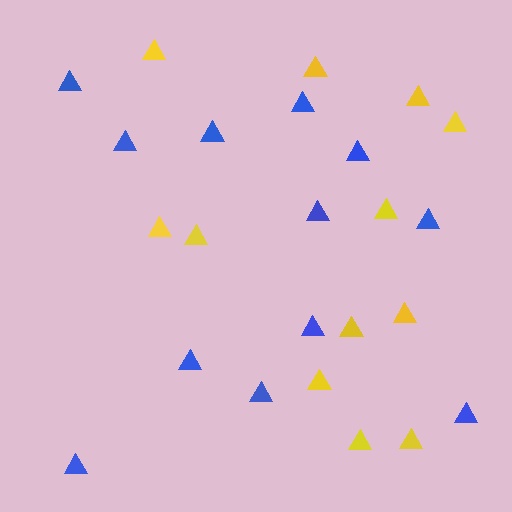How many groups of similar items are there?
There are 2 groups: one group of blue triangles (12) and one group of yellow triangles (12).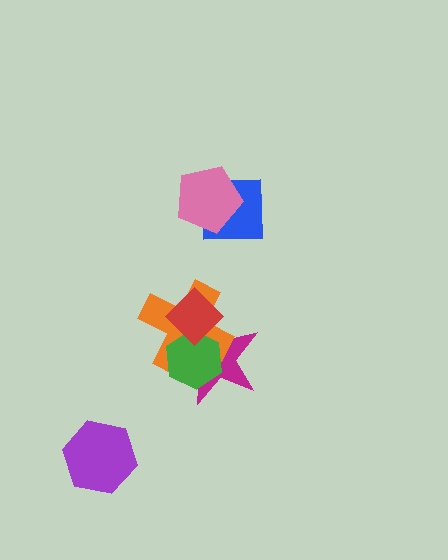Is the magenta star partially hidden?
Yes, it is partially covered by another shape.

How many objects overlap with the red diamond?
3 objects overlap with the red diamond.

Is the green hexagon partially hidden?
Yes, it is partially covered by another shape.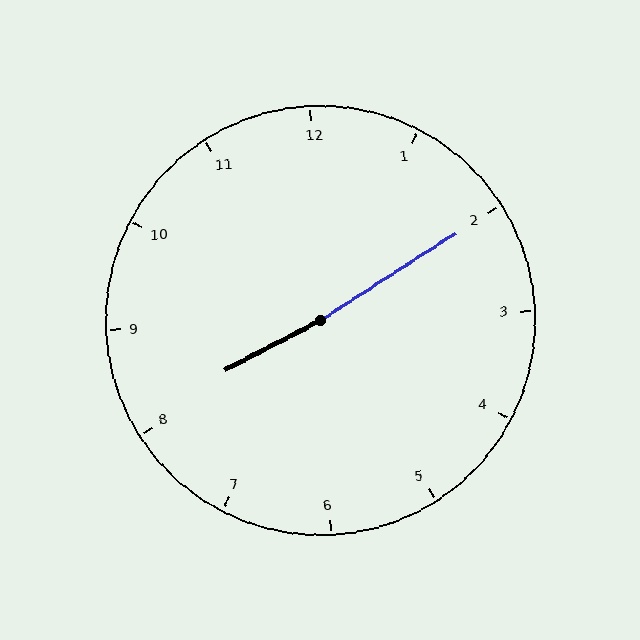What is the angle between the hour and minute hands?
Approximately 175 degrees.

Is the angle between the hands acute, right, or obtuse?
It is obtuse.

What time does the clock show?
8:10.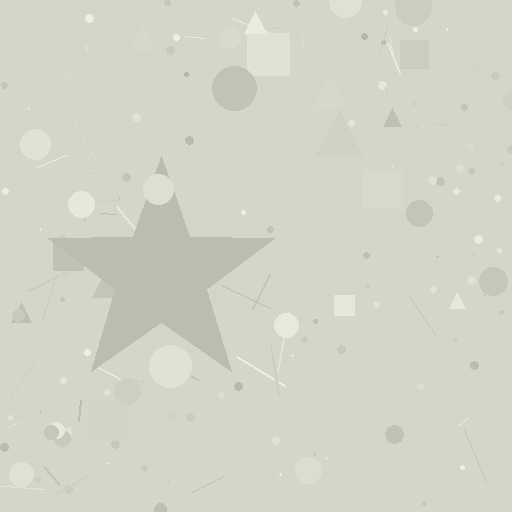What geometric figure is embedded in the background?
A star is embedded in the background.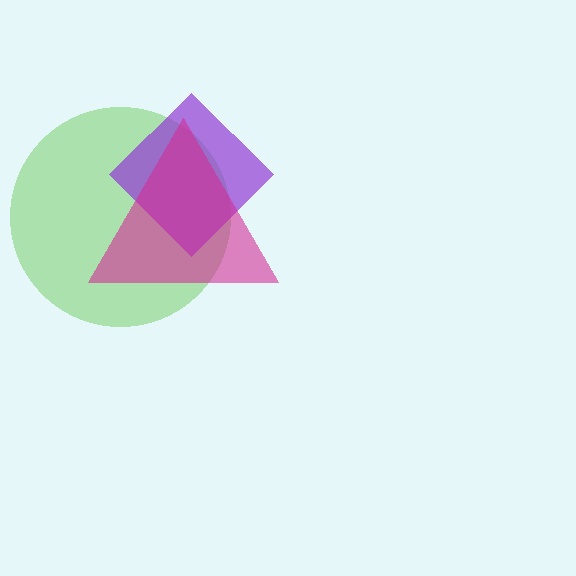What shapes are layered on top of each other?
The layered shapes are: a lime circle, a purple diamond, a magenta triangle.